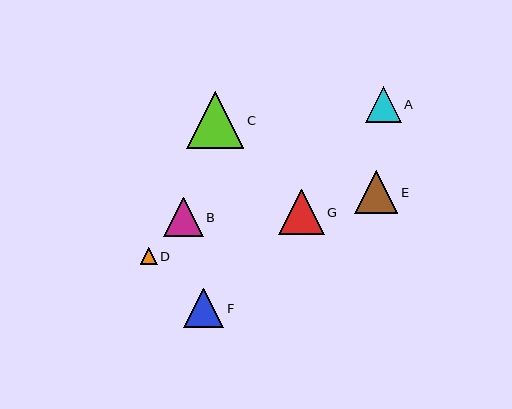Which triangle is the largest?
Triangle C is the largest with a size of approximately 57 pixels.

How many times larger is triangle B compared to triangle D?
Triangle B is approximately 2.3 times the size of triangle D.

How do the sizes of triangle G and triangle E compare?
Triangle G and triangle E are approximately the same size.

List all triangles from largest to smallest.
From largest to smallest: C, G, E, F, B, A, D.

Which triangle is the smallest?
Triangle D is the smallest with a size of approximately 17 pixels.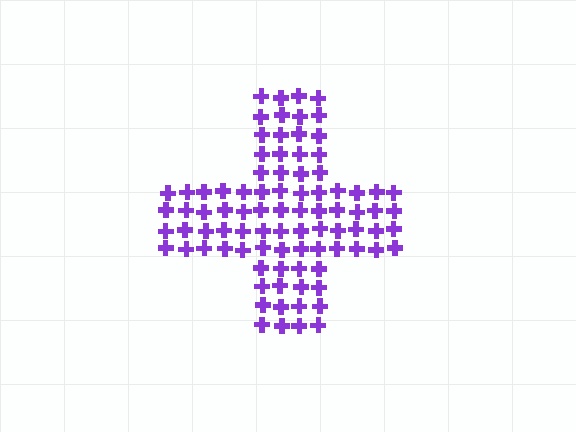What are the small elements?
The small elements are crosses.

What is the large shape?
The large shape is a cross.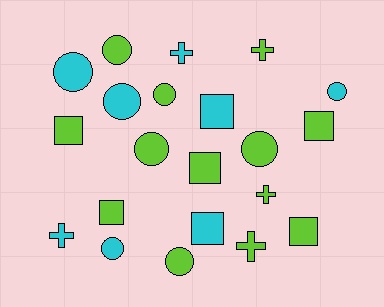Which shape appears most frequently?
Circle, with 9 objects.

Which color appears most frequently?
Lime, with 13 objects.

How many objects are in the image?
There are 21 objects.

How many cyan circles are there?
There are 4 cyan circles.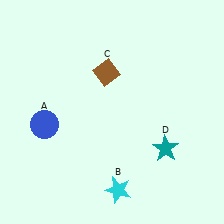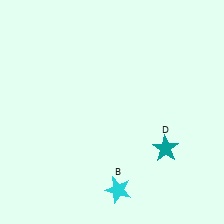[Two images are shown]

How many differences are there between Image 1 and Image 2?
There are 2 differences between the two images.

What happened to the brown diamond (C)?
The brown diamond (C) was removed in Image 2. It was in the top-left area of Image 1.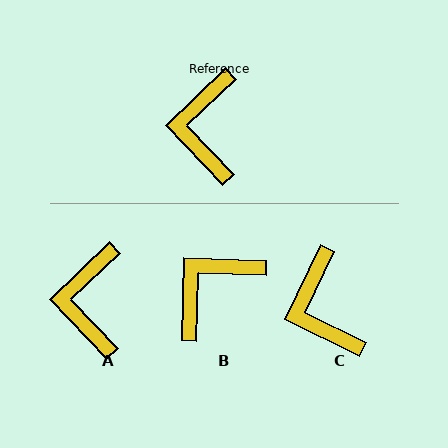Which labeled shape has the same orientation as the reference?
A.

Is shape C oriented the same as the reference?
No, it is off by about 20 degrees.